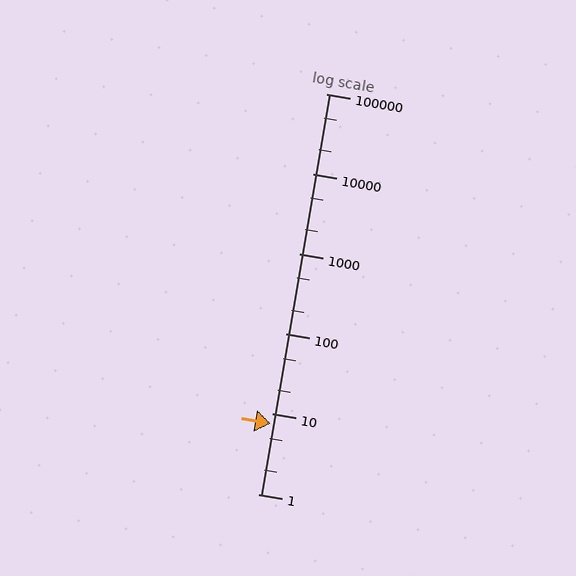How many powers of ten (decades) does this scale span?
The scale spans 5 decades, from 1 to 100000.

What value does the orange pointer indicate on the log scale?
The pointer indicates approximately 7.6.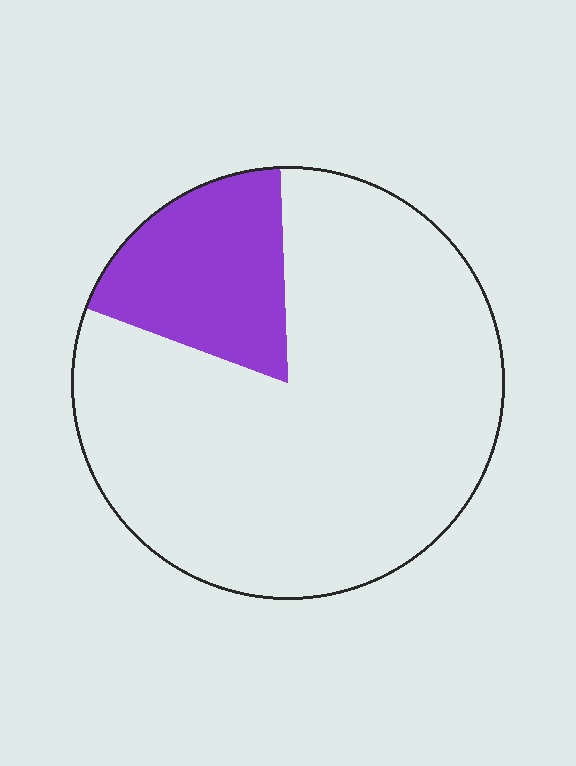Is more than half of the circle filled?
No.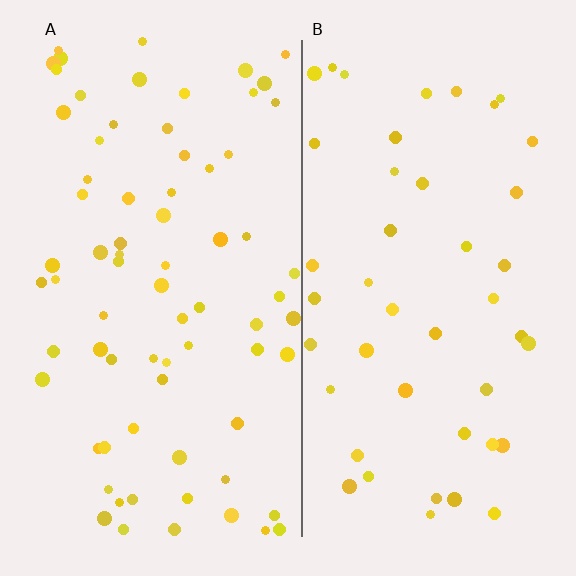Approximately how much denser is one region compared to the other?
Approximately 1.6× — region A over region B.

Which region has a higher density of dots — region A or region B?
A (the left).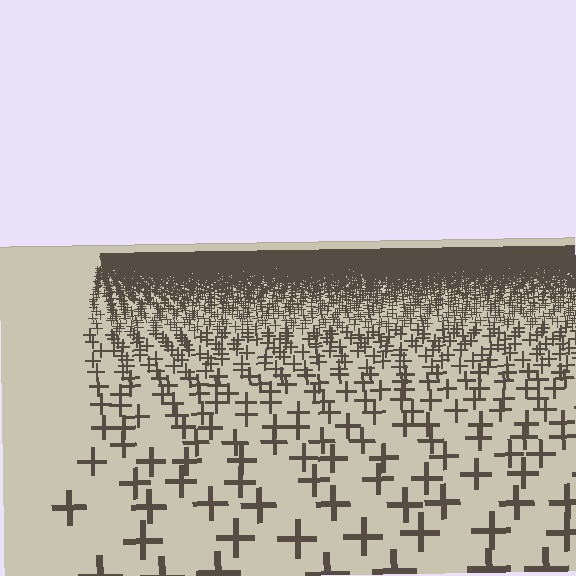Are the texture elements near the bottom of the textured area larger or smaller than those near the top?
Larger. Near the bottom, elements are closer to the viewer and appear at a bigger on-screen size.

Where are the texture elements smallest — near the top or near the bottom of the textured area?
Near the top.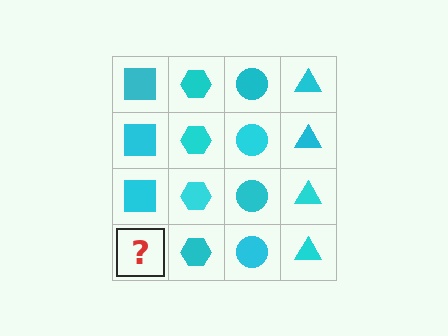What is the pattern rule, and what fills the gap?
The rule is that each column has a consistent shape. The gap should be filled with a cyan square.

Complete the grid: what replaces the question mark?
The question mark should be replaced with a cyan square.